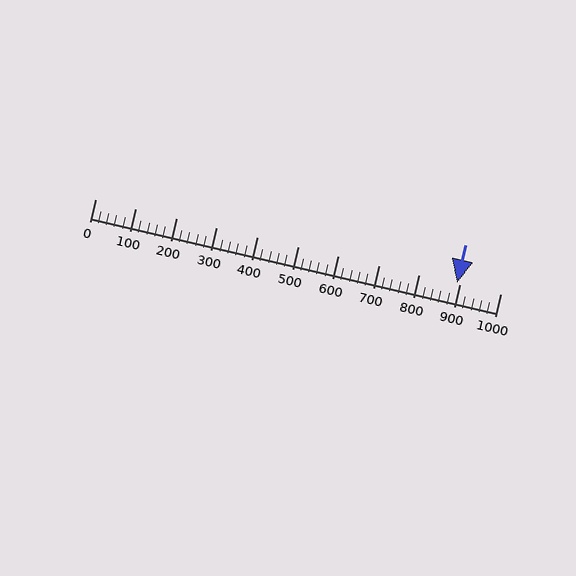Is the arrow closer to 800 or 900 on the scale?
The arrow is closer to 900.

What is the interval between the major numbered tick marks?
The major tick marks are spaced 100 units apart.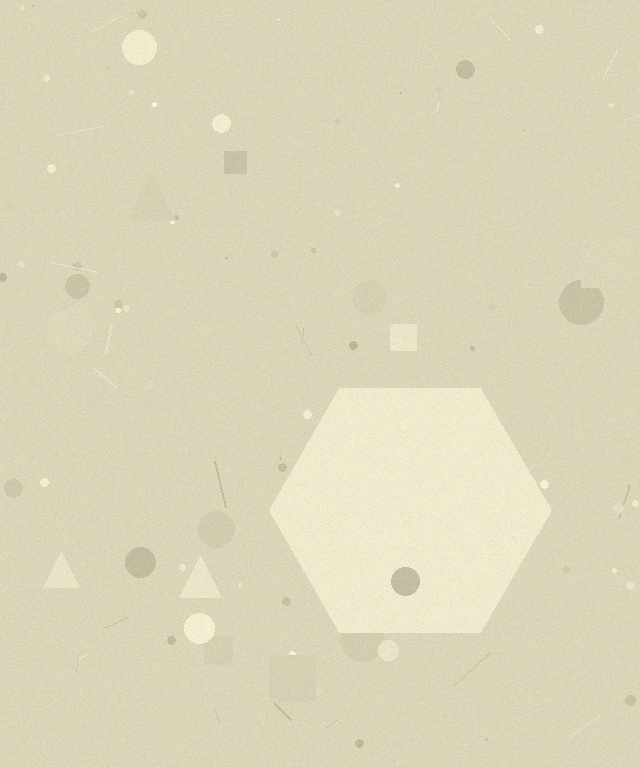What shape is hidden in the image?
A hexagon is hidden in the image.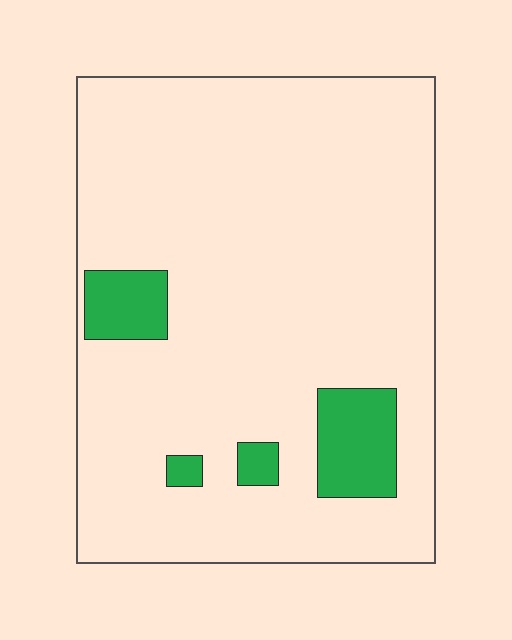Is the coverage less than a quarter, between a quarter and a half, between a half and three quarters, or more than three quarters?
Less than a quarter.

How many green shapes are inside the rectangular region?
4.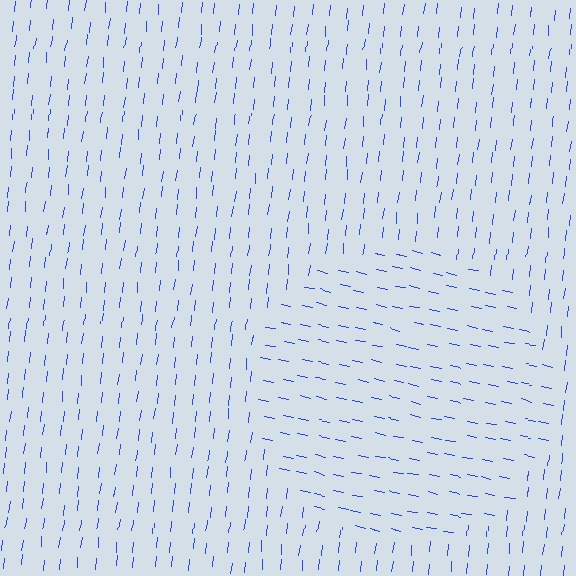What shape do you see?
I see a circle.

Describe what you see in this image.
The image is filled with small blue line segments. A circle region in the image has lines oriented differently from the surrounding lines, creating a visible texture boundary.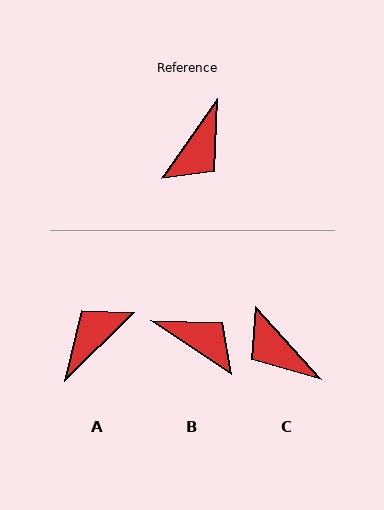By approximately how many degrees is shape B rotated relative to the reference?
Approximately 91 degrees counter-clockwise.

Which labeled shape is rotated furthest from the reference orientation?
A, about 169 degrees away.